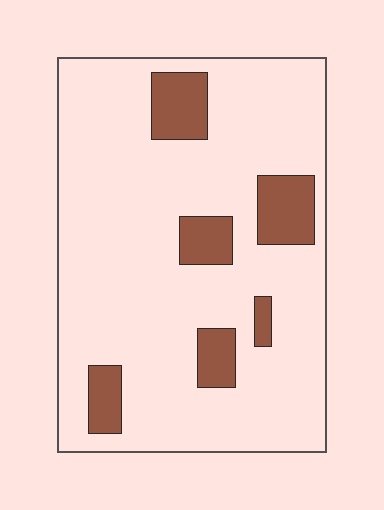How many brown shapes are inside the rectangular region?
6.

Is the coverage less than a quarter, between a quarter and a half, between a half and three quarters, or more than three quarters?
Less than a quarter.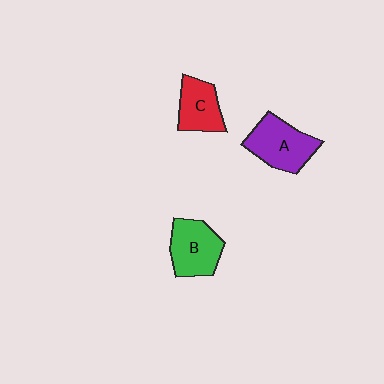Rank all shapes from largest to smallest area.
From largest to smallest: A (purple), B (green), C (red).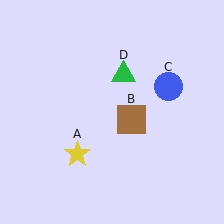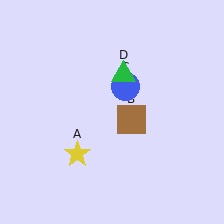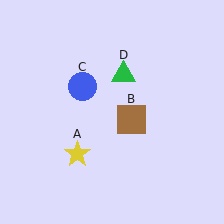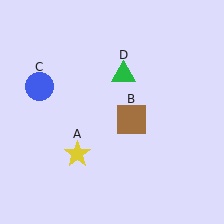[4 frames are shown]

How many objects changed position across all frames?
1 object changed position: blue circle (object C).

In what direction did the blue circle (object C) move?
The blue circle (object C) moved left.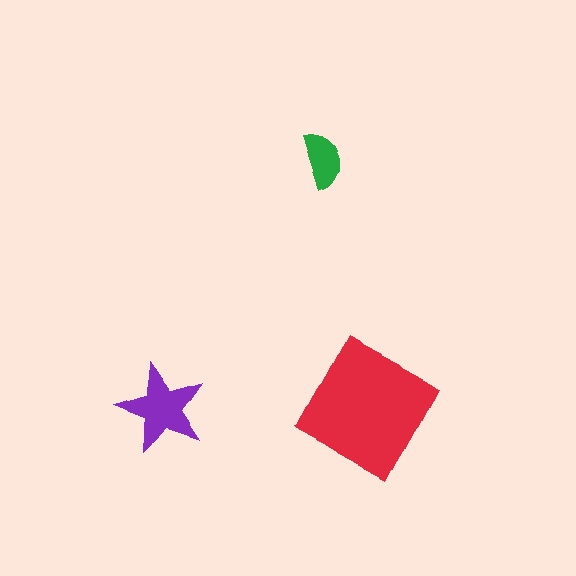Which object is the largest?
The red square.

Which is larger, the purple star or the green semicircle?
The purple star.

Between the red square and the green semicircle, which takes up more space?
The red square.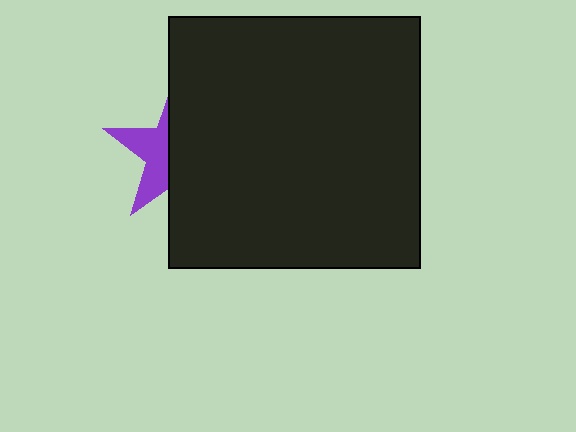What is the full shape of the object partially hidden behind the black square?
The partially hidden object is a purple star.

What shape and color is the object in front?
The object in front is a black square.